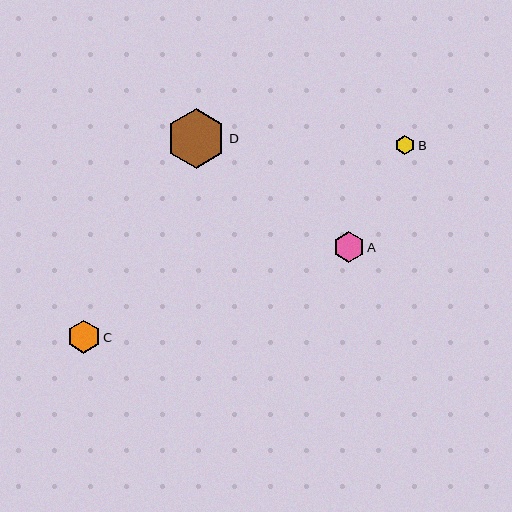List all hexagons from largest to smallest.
From largest to smallest: D, C, A, B.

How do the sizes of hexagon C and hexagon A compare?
Hexagon C and hexagon A are approximately the same size.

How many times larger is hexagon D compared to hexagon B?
Hexagon D is approximately 3.0 times the size of hexagon B.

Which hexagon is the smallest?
Hexagon B is the smallest with a size of approximately 20 pixels.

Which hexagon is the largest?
Hexagon D is the largest with a size of approximately 59 pixels.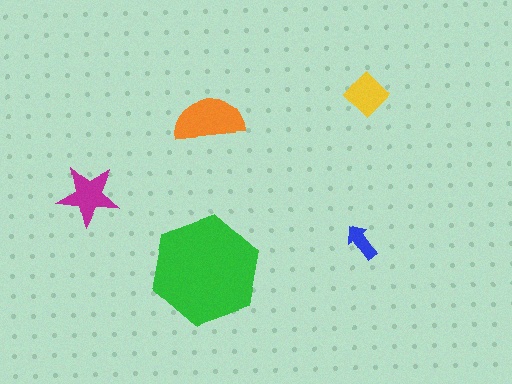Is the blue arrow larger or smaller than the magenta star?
Smaller.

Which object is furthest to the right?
The yellow diamond is rightmost.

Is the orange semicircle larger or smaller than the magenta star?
Larger.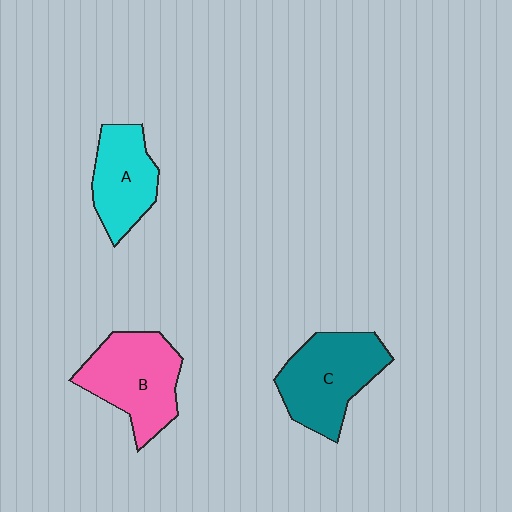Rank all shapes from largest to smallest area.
From largest to smallest: C (teal), B (pink), A (cyan).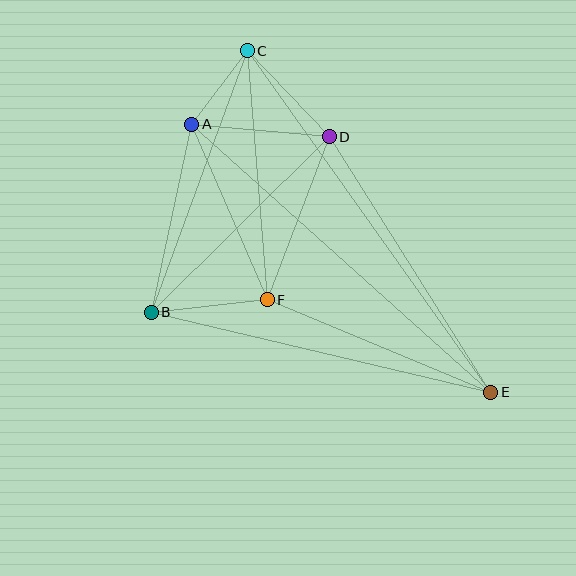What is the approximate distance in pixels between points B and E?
The distance between B and E is approximately 349 pixels.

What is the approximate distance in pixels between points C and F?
The distance between C and F is approximately 250 pixels.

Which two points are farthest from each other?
Points C and E are farthest from each other.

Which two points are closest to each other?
Points A and C are closest to each other.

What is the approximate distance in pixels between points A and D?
The distance between A and D is approximately 138 pixels.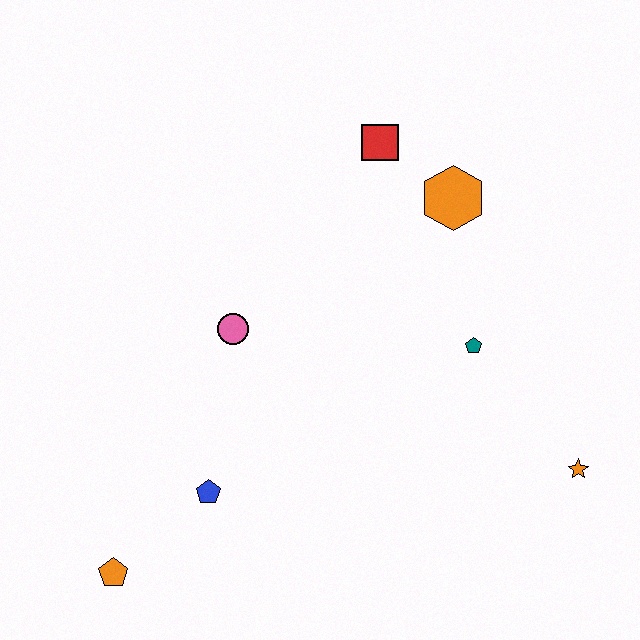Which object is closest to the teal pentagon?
The orange hexagon is closest to the teal pentagon.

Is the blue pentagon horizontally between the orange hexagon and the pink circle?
No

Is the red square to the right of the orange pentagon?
Yes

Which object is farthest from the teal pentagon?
The orange pentagon is farthest from the teal pentagon.